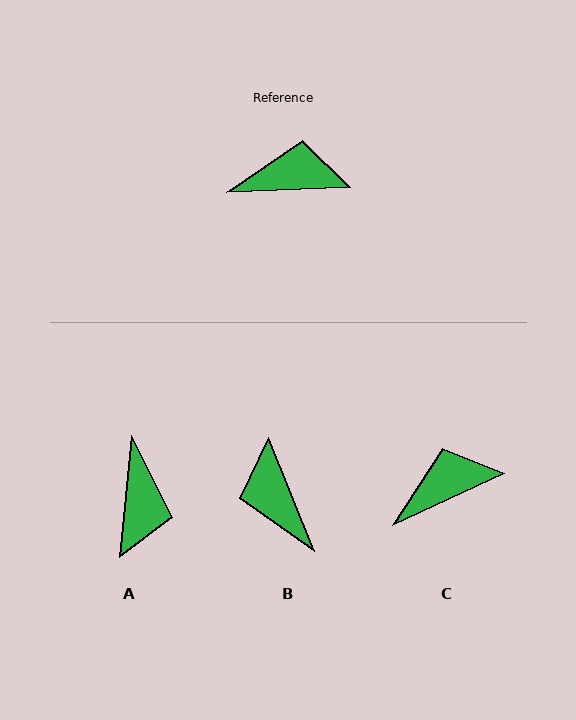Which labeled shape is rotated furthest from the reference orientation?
B, about 110 degrees away.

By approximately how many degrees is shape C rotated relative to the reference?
Approximately 23 degrees counter-clockwise.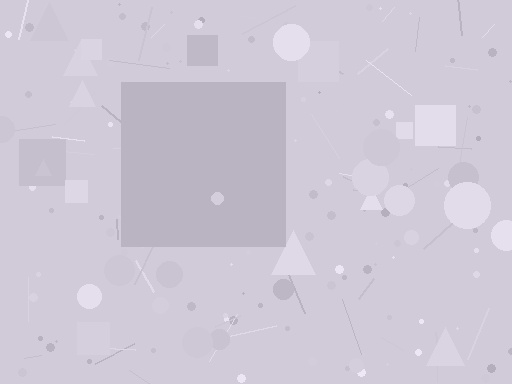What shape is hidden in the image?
A square is hidden in the image.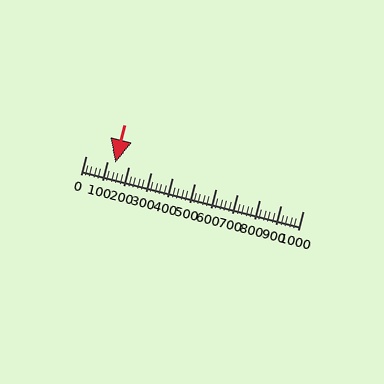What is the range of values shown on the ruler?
The ruler shows values from 0 to 1000.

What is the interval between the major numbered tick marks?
The major tick marks are spaced 100 units apart.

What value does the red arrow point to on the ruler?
The red arrow points to approximately 137.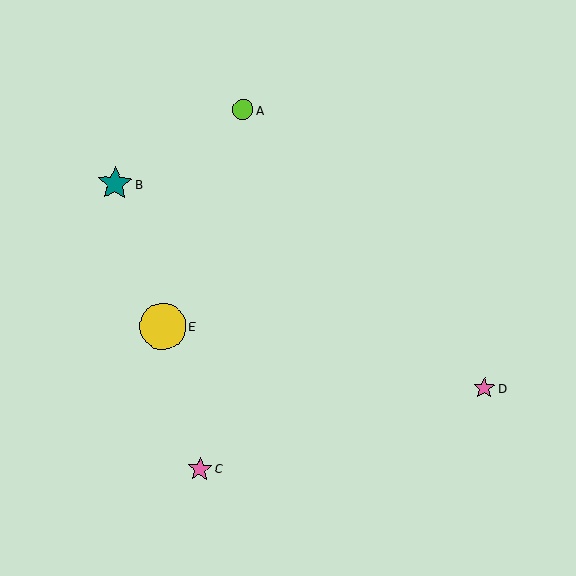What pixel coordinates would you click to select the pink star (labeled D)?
Click at (484, 388) to select the pink star D.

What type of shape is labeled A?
Shape A is a lime circle.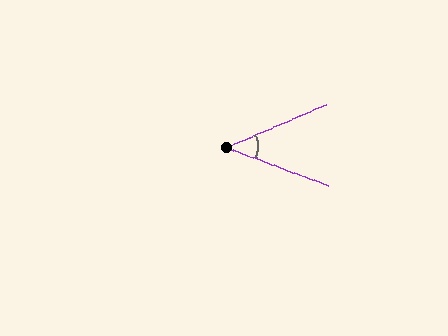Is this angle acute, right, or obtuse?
It is acute.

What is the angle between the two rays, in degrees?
Approximately 44 degrees.